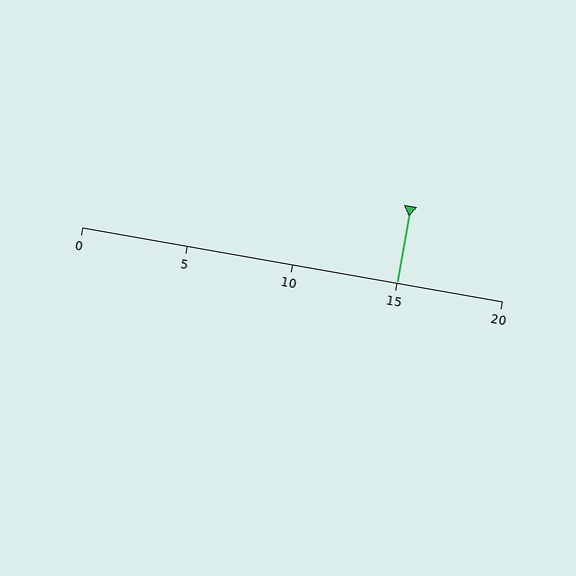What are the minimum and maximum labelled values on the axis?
The axis runs from 0 to 20.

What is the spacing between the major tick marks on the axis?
The major ticks are spaced 5 apart.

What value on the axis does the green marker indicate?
The marker indicates approximately 15.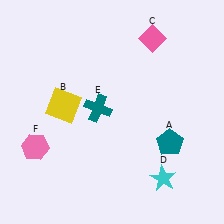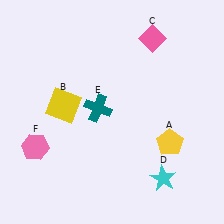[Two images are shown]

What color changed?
The pentagon (A) changed from teal in Image 1 to yellow in Image 2.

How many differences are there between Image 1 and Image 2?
There is 1 difference between the two images.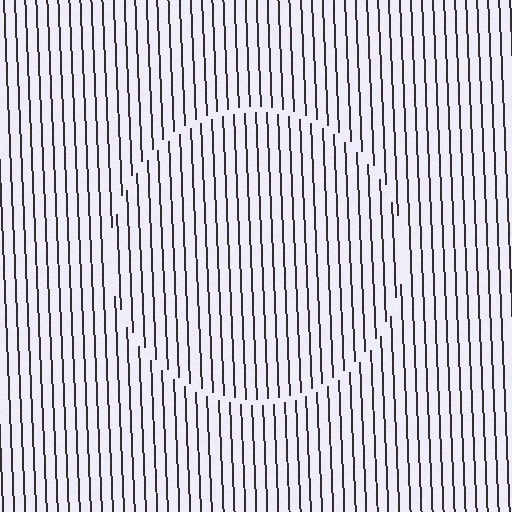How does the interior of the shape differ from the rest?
The interior of the shape contains the same grating, shifted by half a period — the contour is defined by the phase discontinuity where line-ends from the inner and outer gratings abut.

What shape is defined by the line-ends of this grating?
An illusory circle. The interior of the shape contains the same grating, shifted by half a period — the contour is defined by the phase discontinuity where line-ends from the inner and outer gratings abut.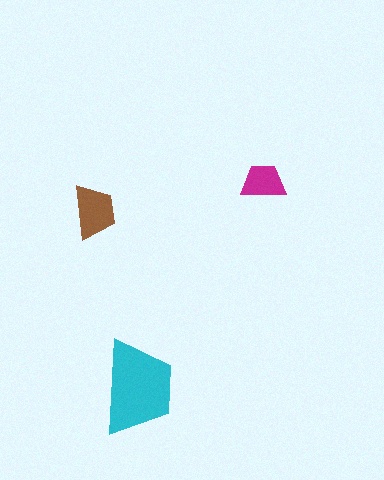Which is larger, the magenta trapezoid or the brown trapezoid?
The brown one.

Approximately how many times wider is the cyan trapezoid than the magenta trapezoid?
About 2 times wider.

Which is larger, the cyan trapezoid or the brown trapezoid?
The cyan one.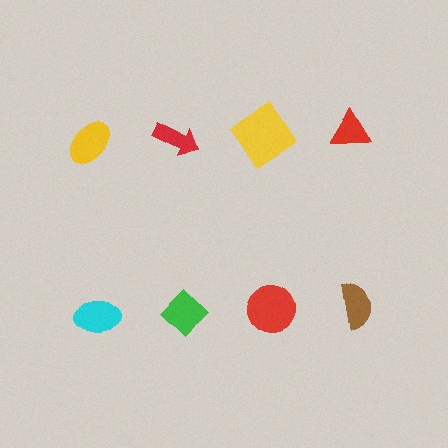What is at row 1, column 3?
A yellow diamond.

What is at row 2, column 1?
A cyan ellipse.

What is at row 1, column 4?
A red triangle.